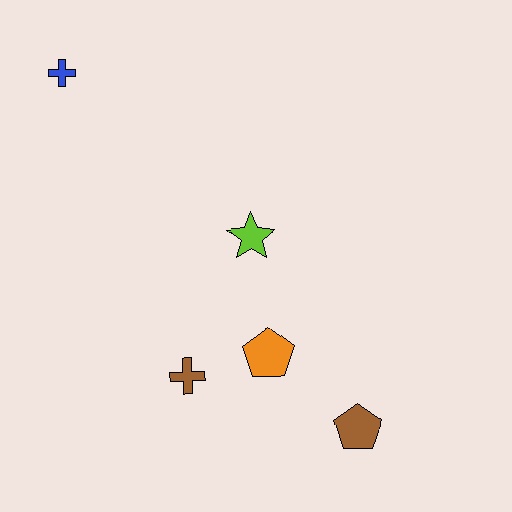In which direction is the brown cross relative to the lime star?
The brown cross is below the lime star.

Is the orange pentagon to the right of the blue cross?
Yes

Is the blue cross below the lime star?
No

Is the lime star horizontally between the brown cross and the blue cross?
No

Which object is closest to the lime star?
The orange pentagon is closest to the lime star.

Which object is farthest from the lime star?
The blue cross is farthest from the lime star.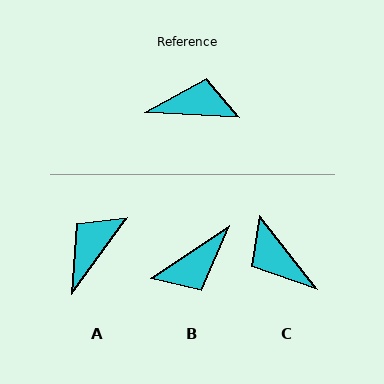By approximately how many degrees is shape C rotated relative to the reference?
Approximately 131 degrees counter-clockwise.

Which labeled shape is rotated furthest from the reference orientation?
B, about 143 degrees away.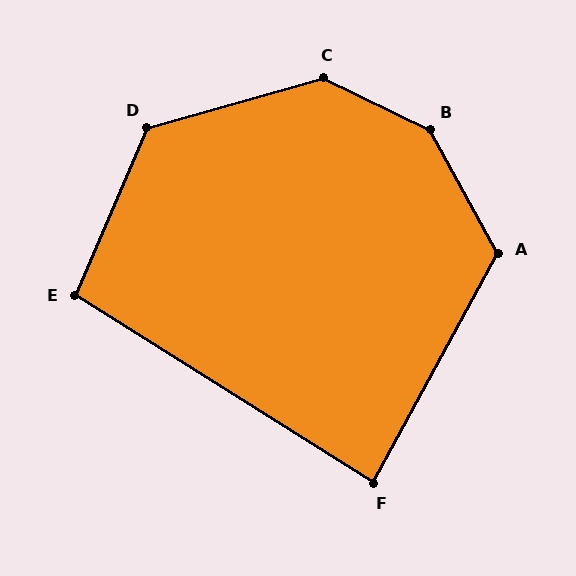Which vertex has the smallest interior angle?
F, at approximately 86 degrees.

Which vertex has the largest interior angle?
B, at approximately 144 degrees.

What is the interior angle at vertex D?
Approximately 129 degrees (obtuse).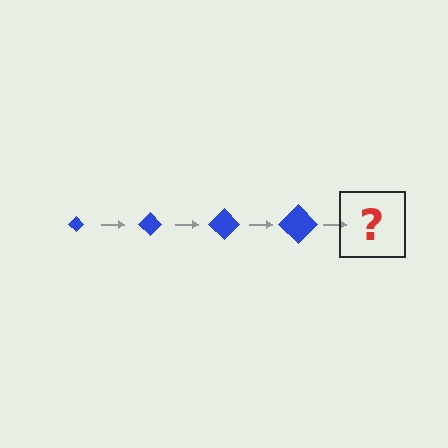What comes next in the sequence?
The next element should be a blue diamond, larger than the previous one.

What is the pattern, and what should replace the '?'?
The pattern is that the diamond gets progressively larger each step. The '?' should be a blue diamond, larger than the previous one.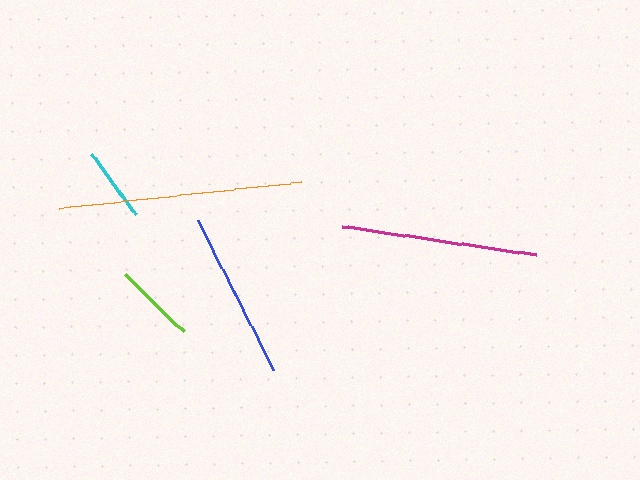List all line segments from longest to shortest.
From longest to shortest: orange, magenta, blue, lime, cyan.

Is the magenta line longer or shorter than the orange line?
The orange line is longer than the magenta line.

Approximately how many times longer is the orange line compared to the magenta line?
The orange line is approximately 1.2 times the length of the magenta line.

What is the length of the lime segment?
The lime segment is approximately 82 pixels long.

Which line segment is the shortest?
The cyan line is the shortest at approximately 74 pixels.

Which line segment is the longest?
The orange line is the longest at approximately 243 pixels.